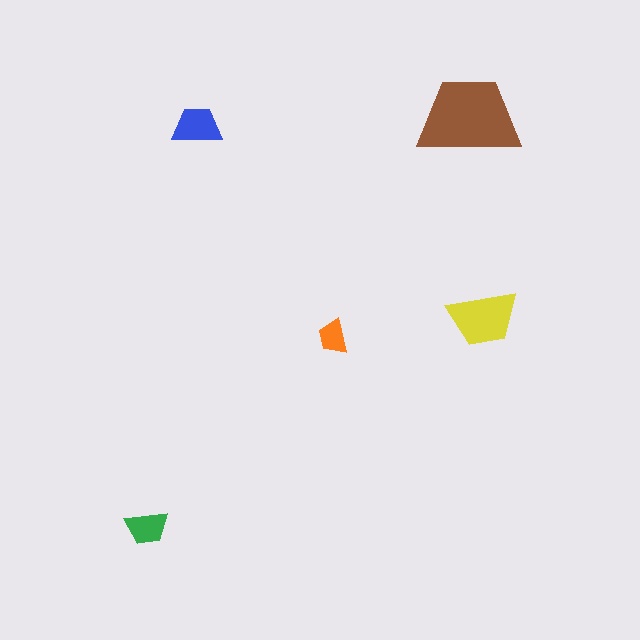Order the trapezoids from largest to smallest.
the brown one, the yellow one, the blue one, the green one, the orange one.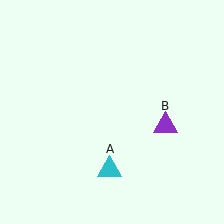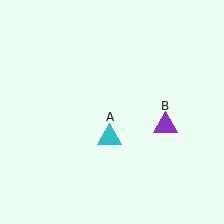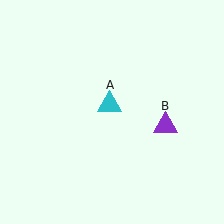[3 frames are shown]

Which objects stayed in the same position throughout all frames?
Purple triangle (object B) remained stationary.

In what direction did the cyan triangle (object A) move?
The cyan triangle (object A) moved up.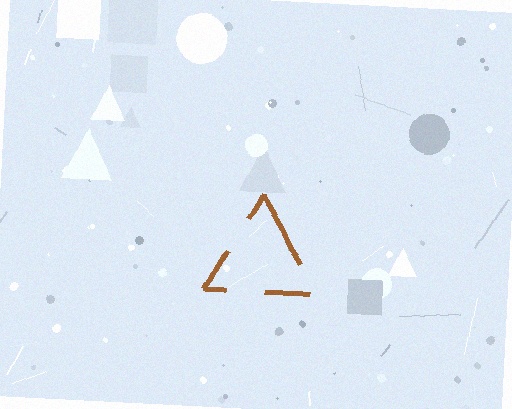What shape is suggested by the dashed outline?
The dashed outline suggests a triangle.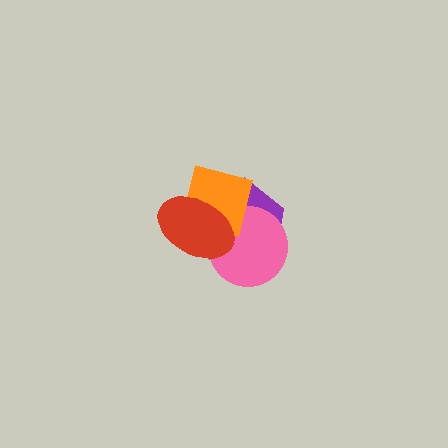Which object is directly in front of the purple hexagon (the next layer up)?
The pink circle is directly in front of the purple hexagon.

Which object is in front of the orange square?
The red ellipse is in front of the orange square.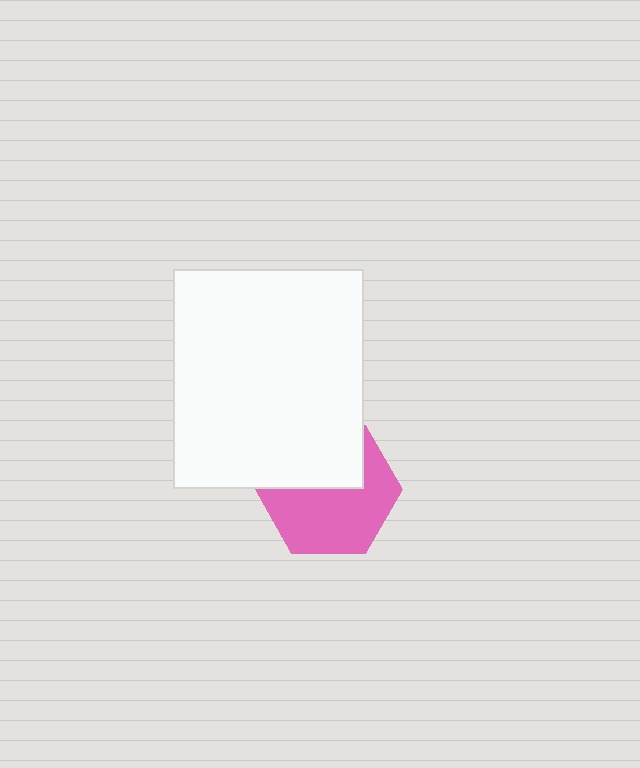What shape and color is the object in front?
The object in front is a white rectangle.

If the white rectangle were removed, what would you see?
You would see the complete pink hexagon.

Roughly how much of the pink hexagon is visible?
About half of it is visible (roughly 59%).